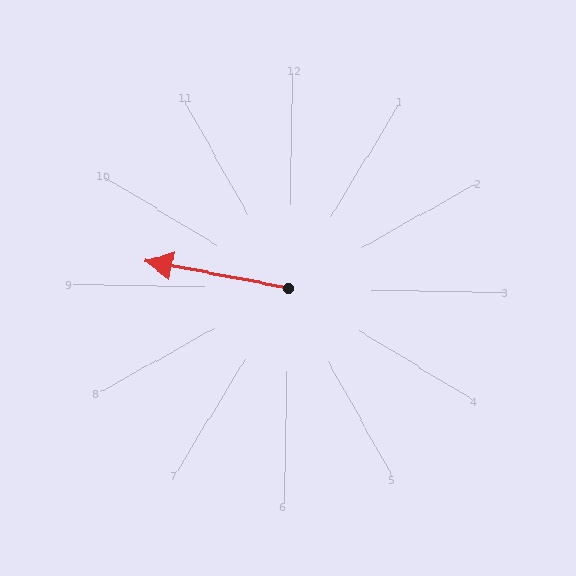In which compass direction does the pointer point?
West.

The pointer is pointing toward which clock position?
Roughly 9 o'clock.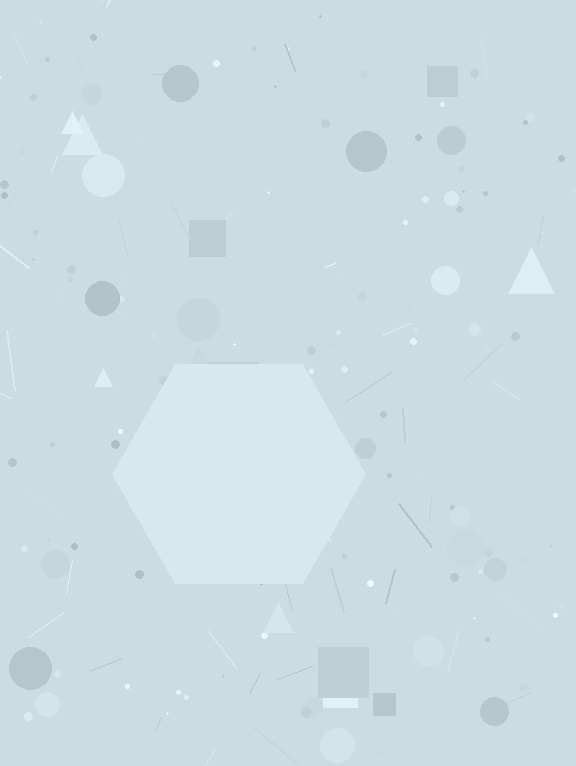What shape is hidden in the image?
A hexagon is hidden in the image.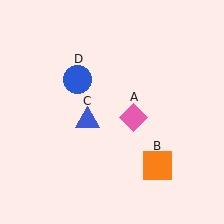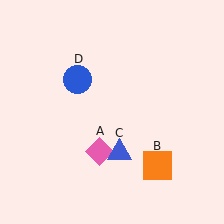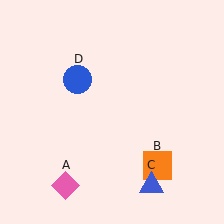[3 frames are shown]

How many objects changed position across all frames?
2 objects changed position: pink diamond (object A), blue triangle (object C).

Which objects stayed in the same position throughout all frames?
Orange square (object B) and blue circle (object D) remained stationary.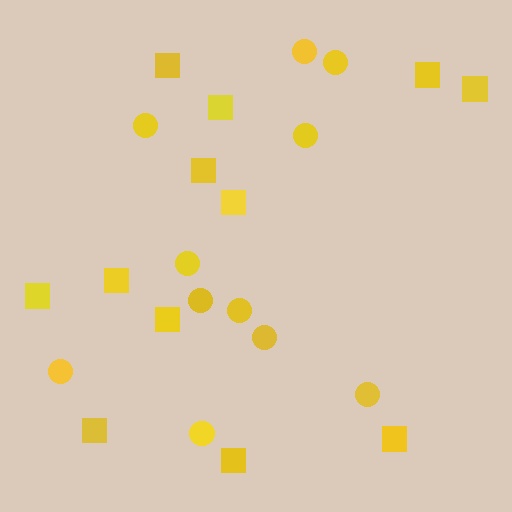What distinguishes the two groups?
There are 2 groups: one group of circles (11) and one group of squares (12).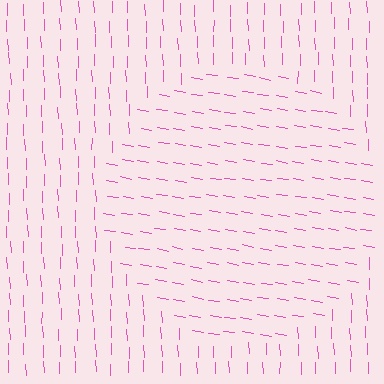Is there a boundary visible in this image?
Yes, there is a texture boundary formed by a change in line orientation.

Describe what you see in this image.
The image is filled with small pink line segments. A circle region in the image has lines oriented differently from the surrounding lines, creating a visible texture boundary.